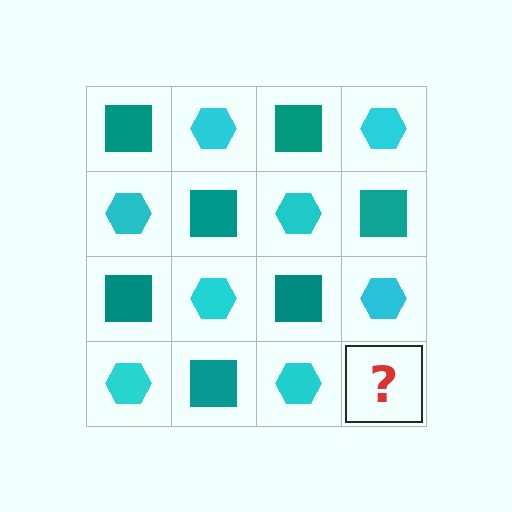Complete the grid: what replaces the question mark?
The question mark should be replaced with a teal square.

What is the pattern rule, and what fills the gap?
The rule is that it alternates teal square and cyan hexagon in a checkerboard pattern. The gap should be filled with a teal square.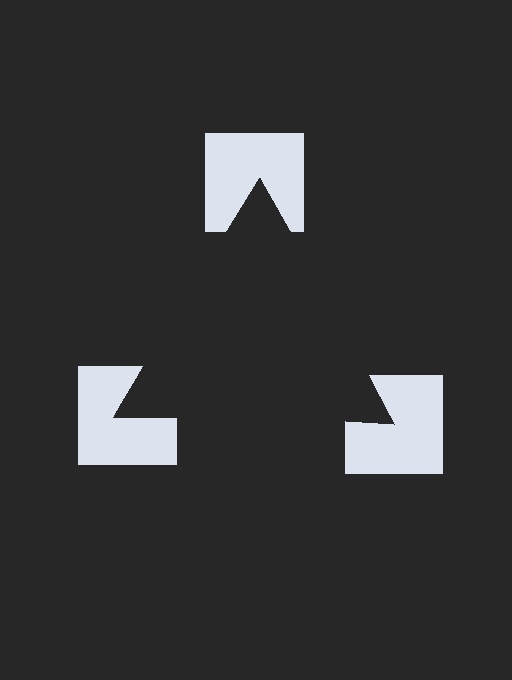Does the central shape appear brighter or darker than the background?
It typically appears slightly darker than the background, even though no actual brightness change is drawn.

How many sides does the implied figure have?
3 sides.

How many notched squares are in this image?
There are 3 — one at each vertex of the illusory triangle.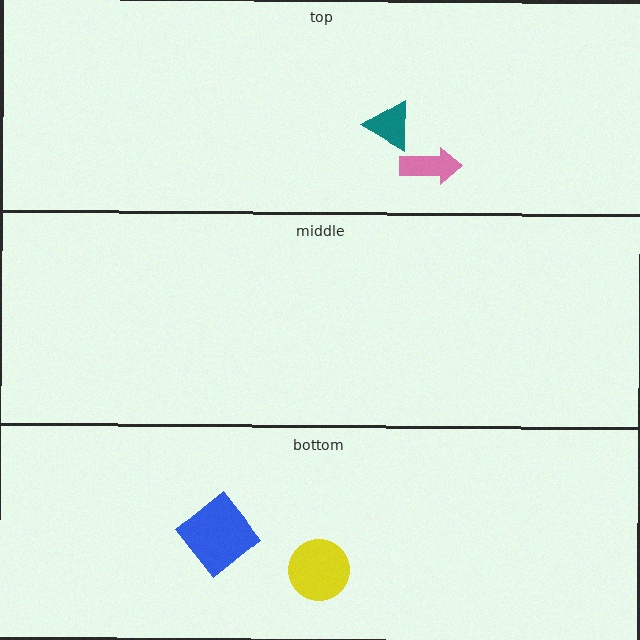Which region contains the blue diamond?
The bottom region.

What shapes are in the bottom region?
The blue diamond, the yellow circle.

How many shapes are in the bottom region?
2.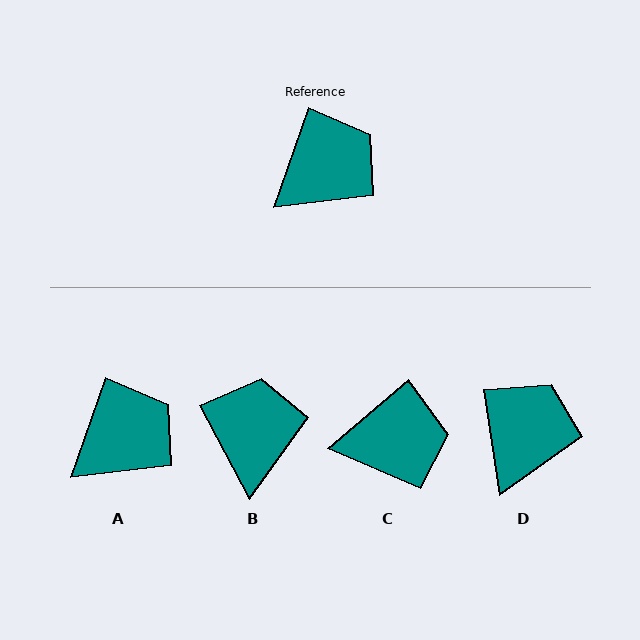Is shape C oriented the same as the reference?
No, it is off by about 30 degrees.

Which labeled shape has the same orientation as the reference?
A.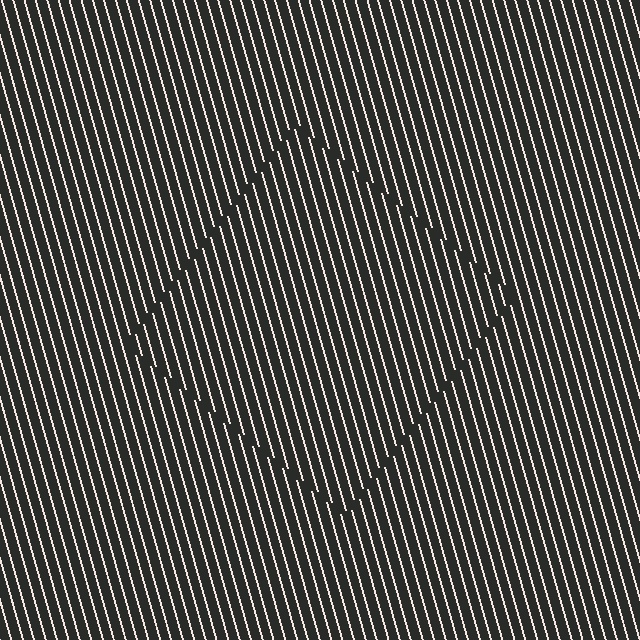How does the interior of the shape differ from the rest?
The interior of the shape contains the same grating, shifted by half a period — the contour is defined by the phase discontinuity where line-ends from the inner and outer gratings abut.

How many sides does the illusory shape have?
4 sides — the line-ends trace a square.